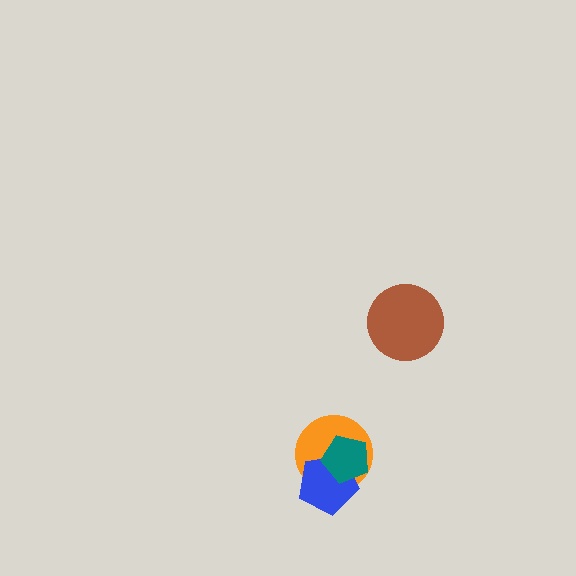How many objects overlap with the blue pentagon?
2 objects overlap with the blue pentagon.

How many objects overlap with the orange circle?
2 objects overlap with the orange circle.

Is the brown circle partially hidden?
No, no other shape covers it.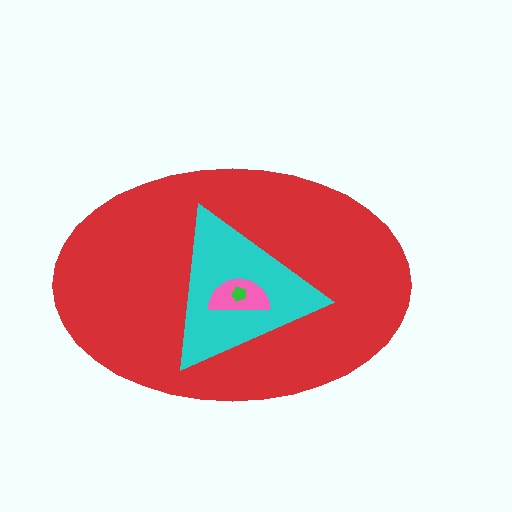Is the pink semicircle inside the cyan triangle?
Yes.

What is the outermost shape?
The red ellipse.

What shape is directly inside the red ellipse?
The cyan triangle.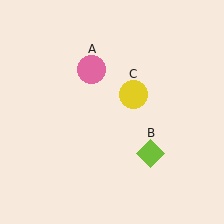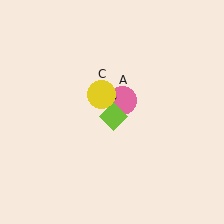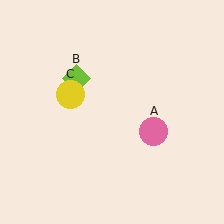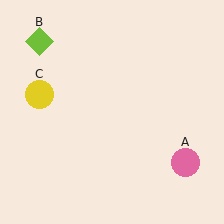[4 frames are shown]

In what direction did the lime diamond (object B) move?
The lime diamond (object B) moved up and to the left.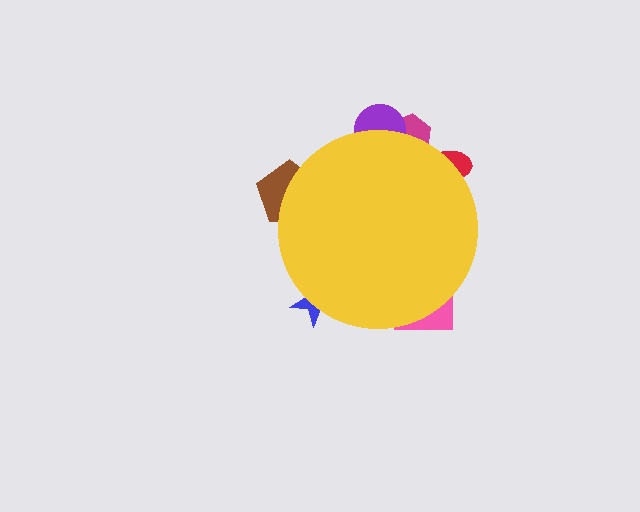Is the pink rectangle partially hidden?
Yes, the pink rectangle is partially hidden behind the yellow circle.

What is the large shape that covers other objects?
A yellow circle.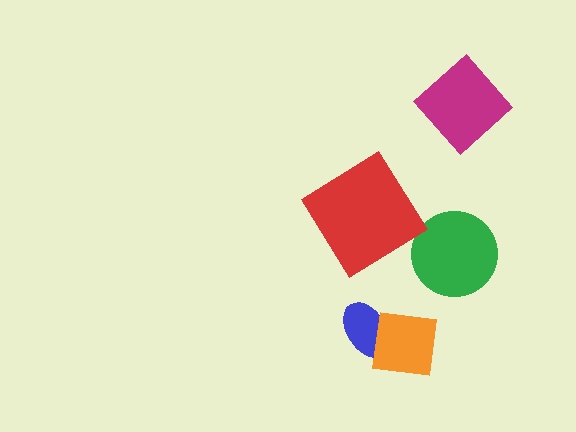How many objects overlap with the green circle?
0 objects overlap with the green circle.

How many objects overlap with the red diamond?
0 objects overlap with the red diamond.